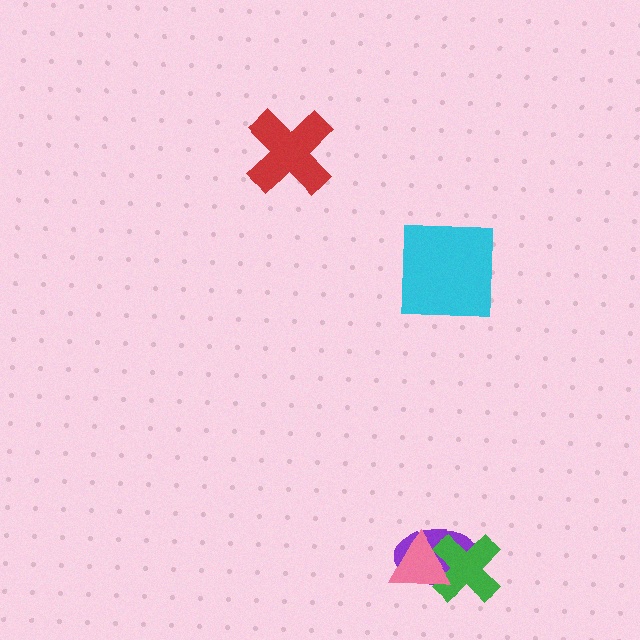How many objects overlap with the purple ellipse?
2 objects overlap with the purple ellipse.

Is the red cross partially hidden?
No, no other shape covers it.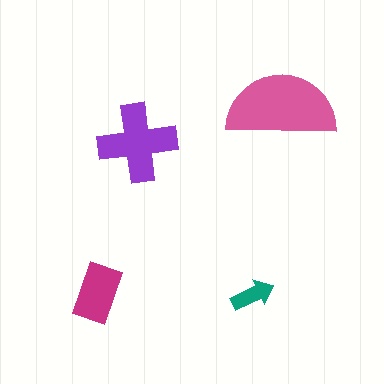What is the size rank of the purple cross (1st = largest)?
2nd.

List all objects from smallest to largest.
The teal arrow, the magenta rectangle, the purple cross, the pink semicircle.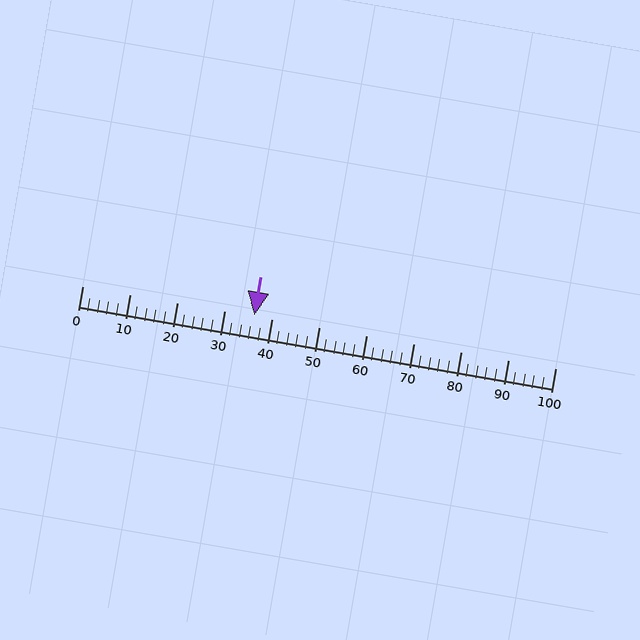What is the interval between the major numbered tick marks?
The major tick marks are spaced 10 units apart.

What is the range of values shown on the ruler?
The ruler shows values from 0 to 100.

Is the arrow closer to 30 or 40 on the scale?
The arrow is closer to 40.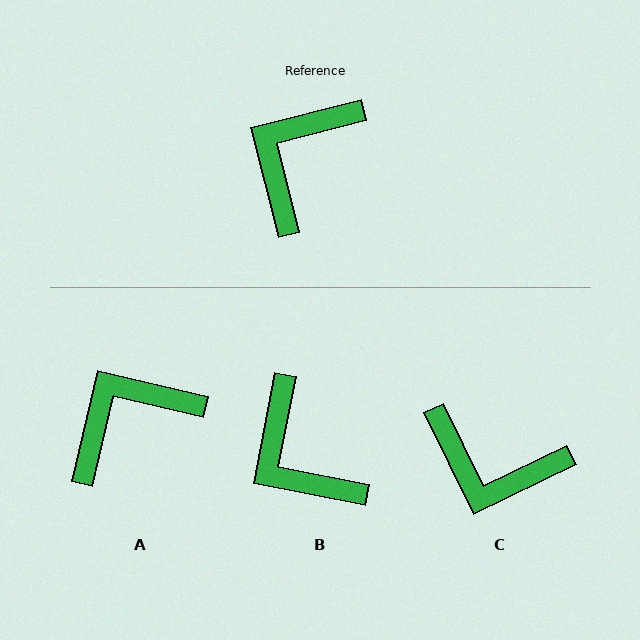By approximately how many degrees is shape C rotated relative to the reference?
Approximately 102 degrees counter-clockwise.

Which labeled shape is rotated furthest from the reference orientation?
C, about 102 degrees away.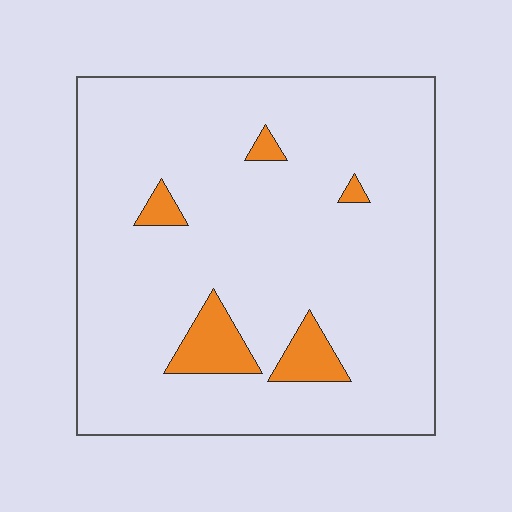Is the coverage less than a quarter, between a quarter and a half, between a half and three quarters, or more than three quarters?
Less than a quarter.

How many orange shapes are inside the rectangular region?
5.